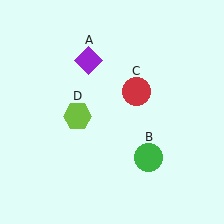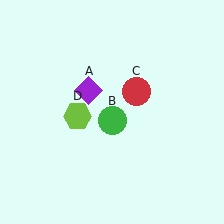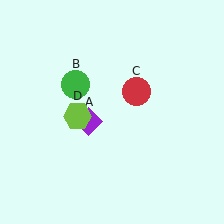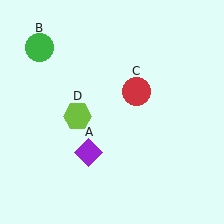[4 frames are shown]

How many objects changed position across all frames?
2 objects changed position: purple diamond (object A), green circle (object B).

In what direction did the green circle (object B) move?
The green circle (object B) moved up and to the left.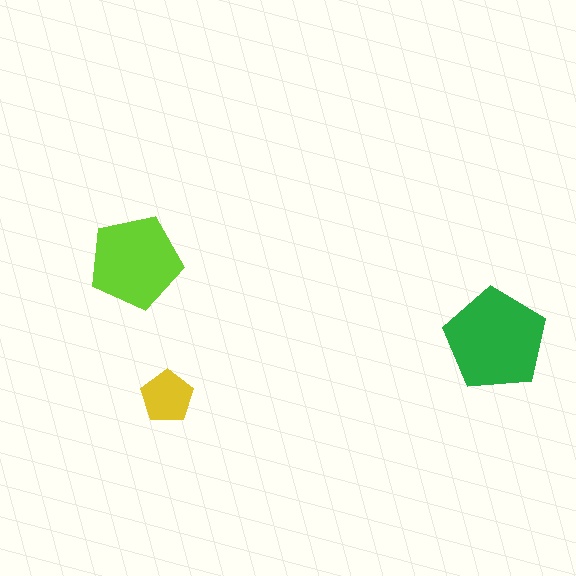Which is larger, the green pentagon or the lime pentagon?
The green one.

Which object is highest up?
The lime pentagon is topmost.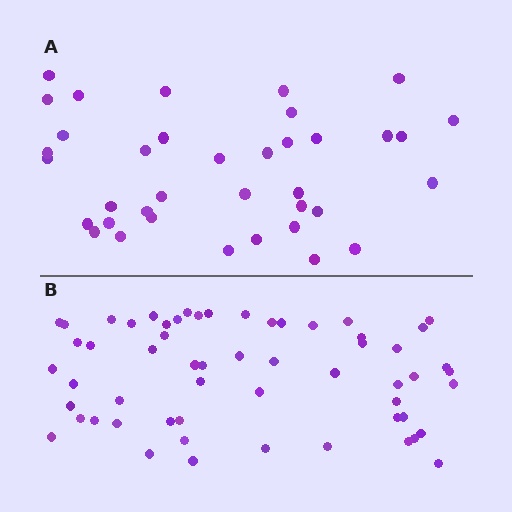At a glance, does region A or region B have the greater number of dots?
Region B (the bottom region) has more dots.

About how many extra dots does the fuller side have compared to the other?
Region B has approximately 20 more dots than region A.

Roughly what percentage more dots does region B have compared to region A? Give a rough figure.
About 55% more.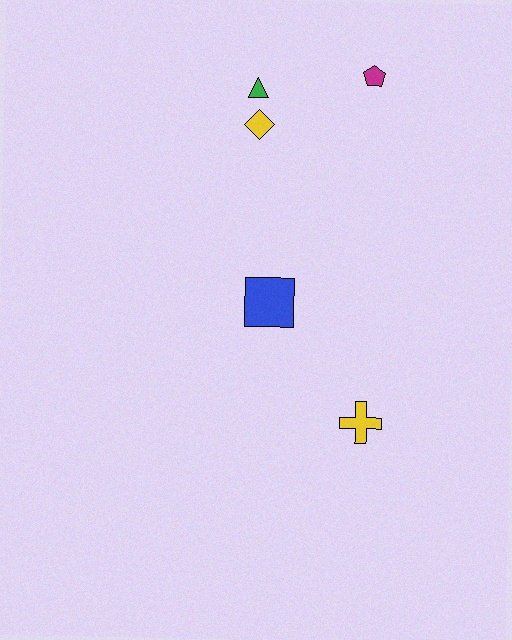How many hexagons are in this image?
There are no hexagons.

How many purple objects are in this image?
There are no purple objects.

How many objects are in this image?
There are 5 objects.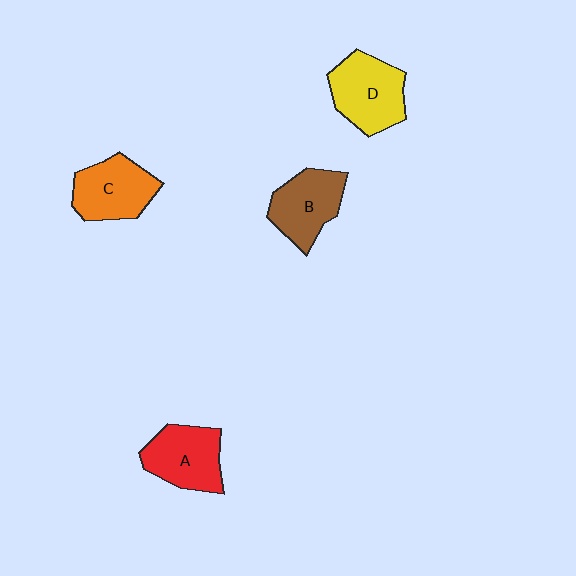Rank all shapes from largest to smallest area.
From largest to smallest: D (yellow), A (red), C (orange), B (brown).